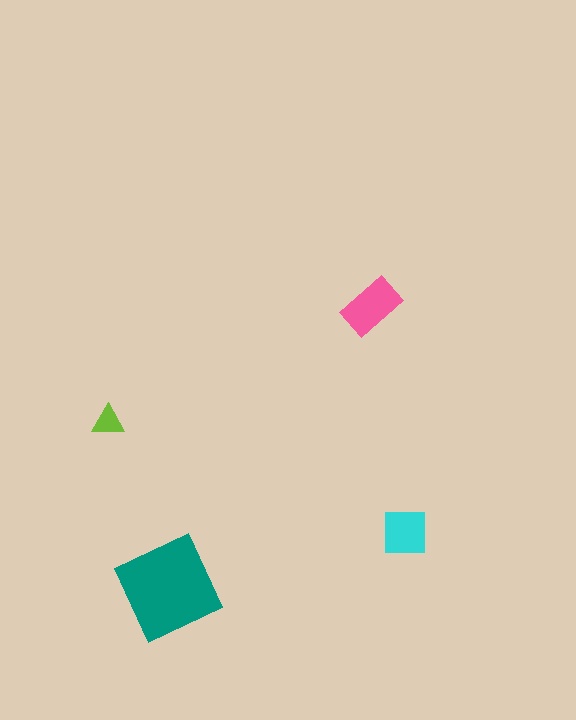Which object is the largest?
The teal diamond.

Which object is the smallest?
The lime triangle.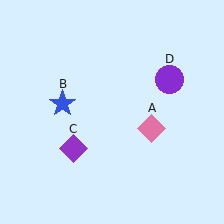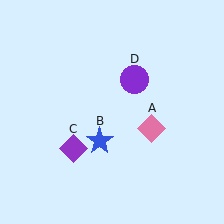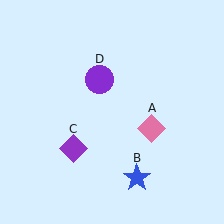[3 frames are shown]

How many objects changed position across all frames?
2 objects changed position: blue star (object B), purple circle (object D).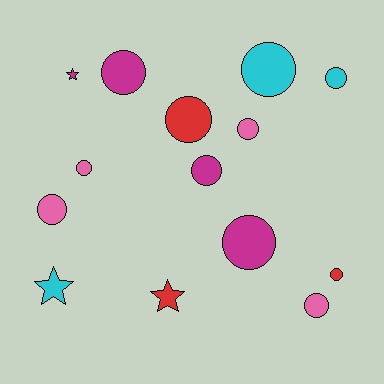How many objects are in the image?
There are 14 objects.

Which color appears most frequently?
Pink, with 4 objects.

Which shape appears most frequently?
Circle, with 11 objects.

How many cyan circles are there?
There are 2 cyan circles.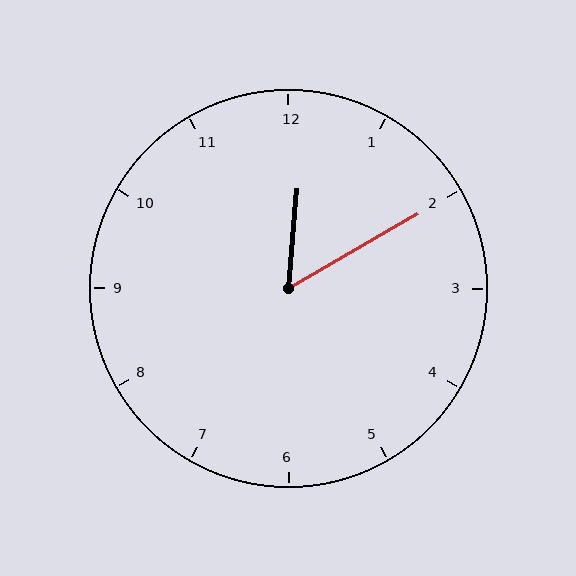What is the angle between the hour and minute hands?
Approximately 55 degrees.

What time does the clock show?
12:10.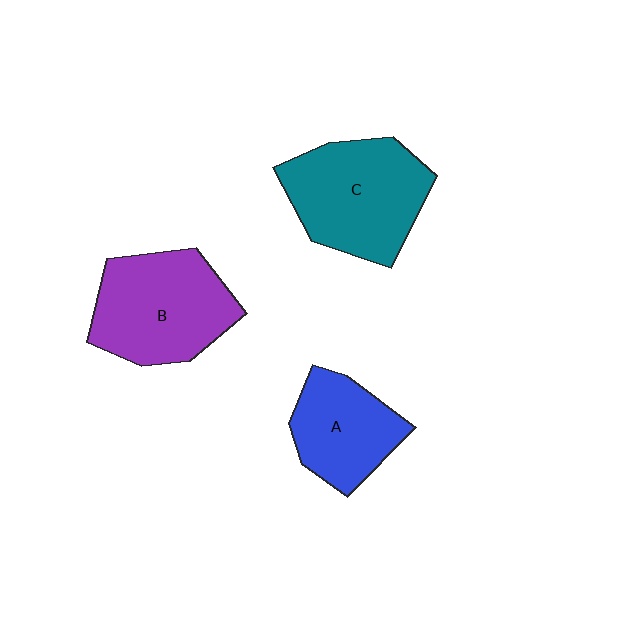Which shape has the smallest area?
Shape A (blue).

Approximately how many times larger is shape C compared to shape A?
Approximately 1.4 times.